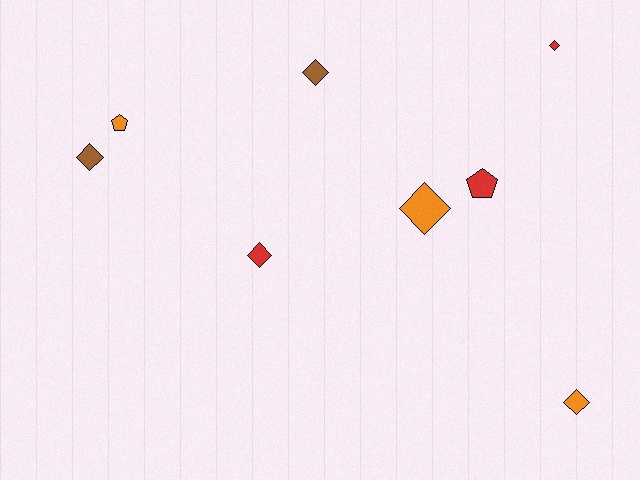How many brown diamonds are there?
There are 2 brown diamonds.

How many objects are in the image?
There are 8 objects.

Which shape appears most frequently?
Diamond, with 6 objects.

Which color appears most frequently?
Red, with 3 objects.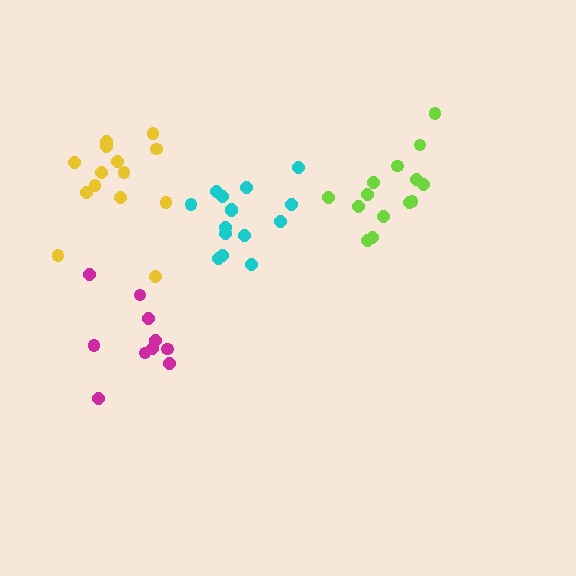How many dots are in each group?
Group 1: 14 dots, Group 2: 14 dots, Group 3: 10 dots, Group 4: 15 dots (53 total).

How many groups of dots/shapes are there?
There are 4 groups.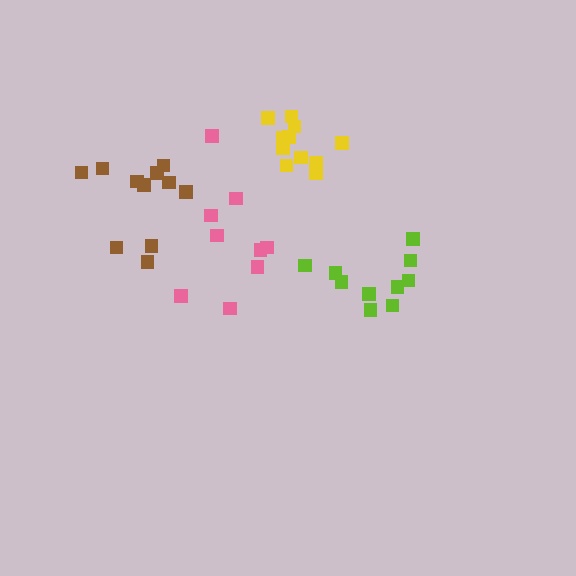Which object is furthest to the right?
The lime cluster is rightmost.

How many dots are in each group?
Group 1: 11 dots, Group 2: 10 dots, Group 3: 11 dots, Group 4: 9 dots (41 total).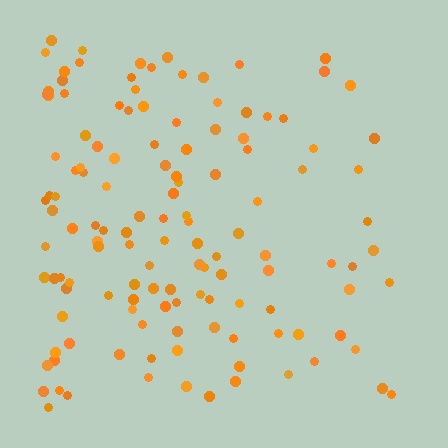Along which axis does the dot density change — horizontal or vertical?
Horizontal.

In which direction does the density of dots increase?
From right to left, with the left side densest.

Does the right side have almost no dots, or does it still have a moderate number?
Still a moderate number, just noticeably fewer than the left.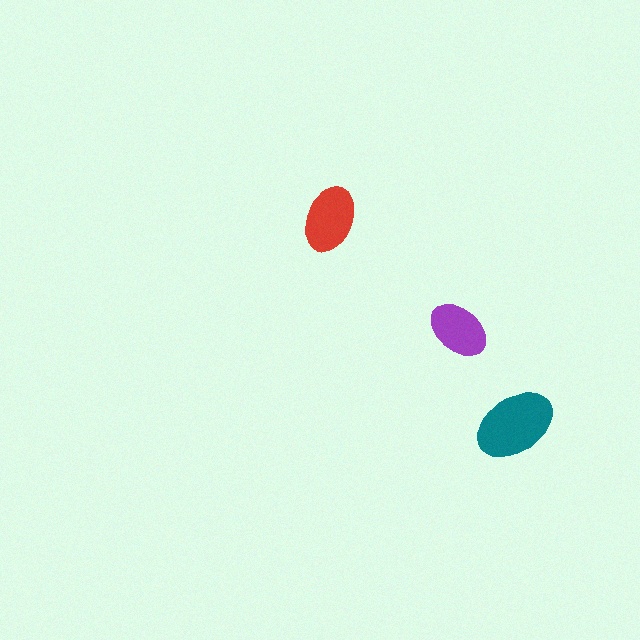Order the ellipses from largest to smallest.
the teal one, the red one, the purple one.